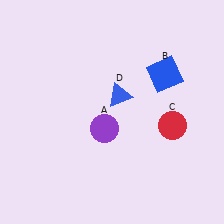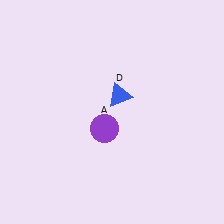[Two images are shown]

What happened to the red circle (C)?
The red circle (C) was removed in Image 2. It was in the bottom-right area of Image 1.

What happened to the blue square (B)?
The blue square (B) was removed in Image 2. It was in the top-right area of Image 1.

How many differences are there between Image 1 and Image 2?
There are 2 differences between the two images.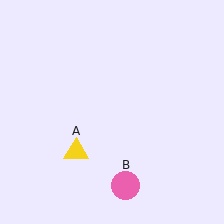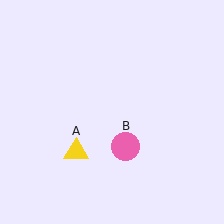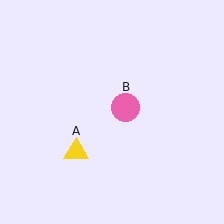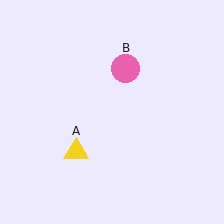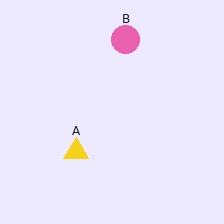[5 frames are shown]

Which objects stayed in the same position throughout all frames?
Yellow triangle (object A) remained stationary.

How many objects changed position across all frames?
1 object changed position: pink circle (object B).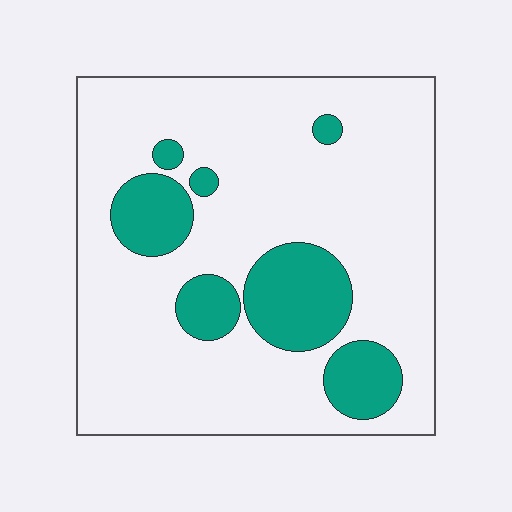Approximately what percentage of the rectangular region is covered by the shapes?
Approximately 20%.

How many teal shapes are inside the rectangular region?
7.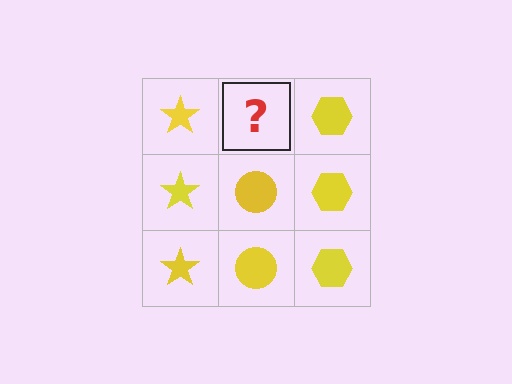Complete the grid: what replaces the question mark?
The question mark should be replaced with a yellow circle.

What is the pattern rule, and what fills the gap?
The rule is that each column has a consistent shape. The gap should be filled with a yellow circle.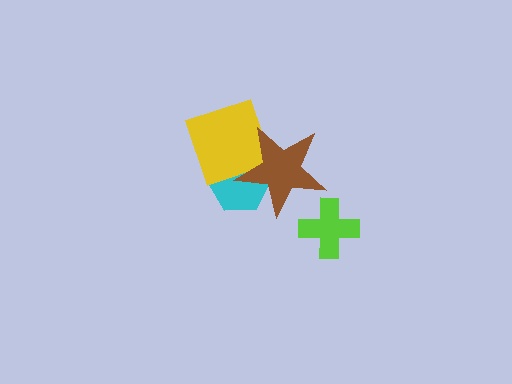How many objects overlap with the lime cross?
0 objects overlap with the lime cross.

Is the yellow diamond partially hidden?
Yes, it is partially covered by another shape.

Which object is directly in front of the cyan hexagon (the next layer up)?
The yellow diamond is directly in front of the cyan hexagon.